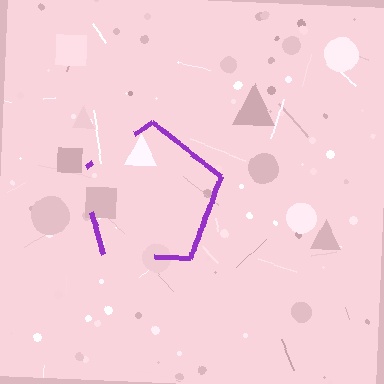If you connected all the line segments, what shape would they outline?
They would outline a pentagon.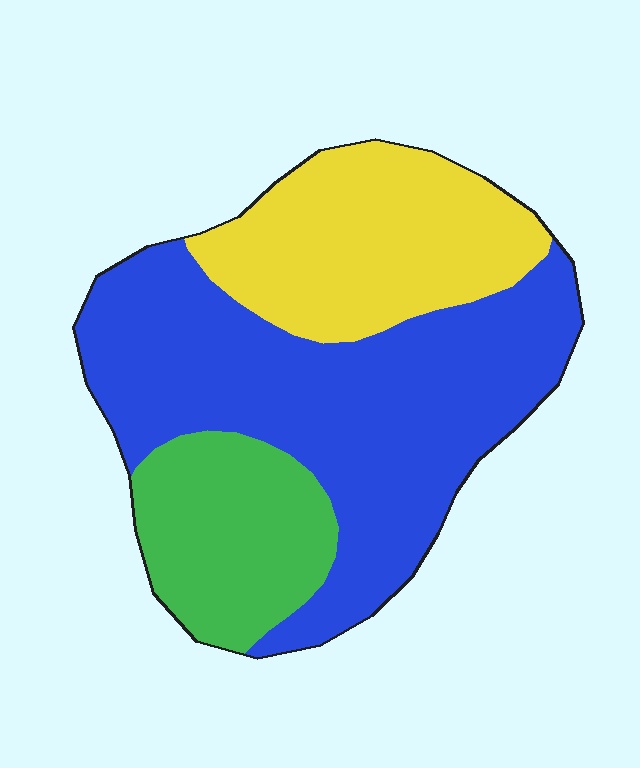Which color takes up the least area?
Green, at roughly 20%.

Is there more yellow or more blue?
Blue.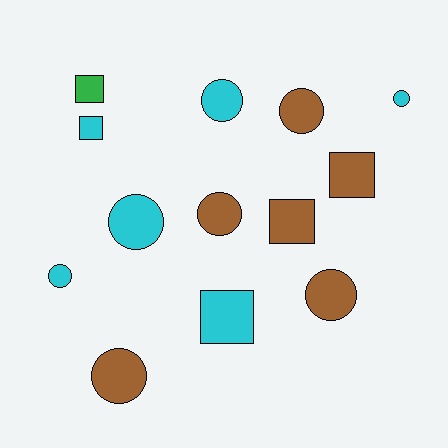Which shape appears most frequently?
Circle, with 8 objects.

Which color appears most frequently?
Cyan, with 6 objects.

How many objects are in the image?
There are 13 objects.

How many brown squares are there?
There are 2 brown squares.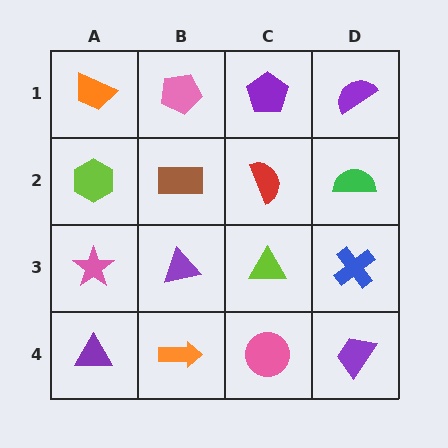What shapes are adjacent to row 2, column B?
A pink pentagon (row 1, column B), a purple triangle (row 3, column B), a lime hexagon (row 2, column A), a red semicircle (row 2, column C).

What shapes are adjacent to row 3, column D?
A green semicircle (row 2, column D), a purple trapezoid (row 4, column D), a lime triangle (row 3, column C).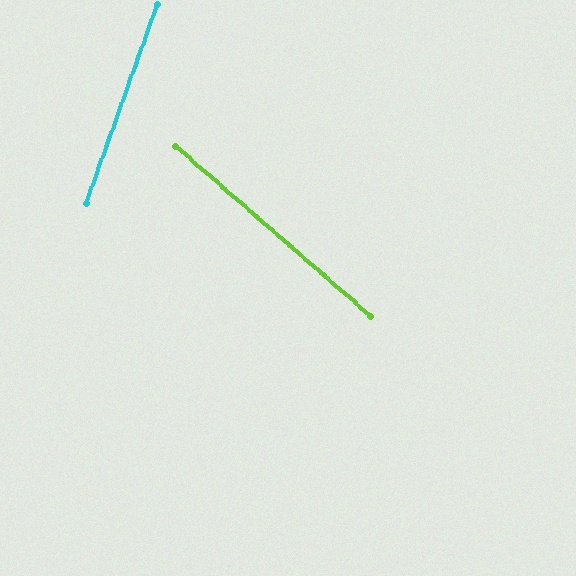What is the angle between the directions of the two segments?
Approximately 68 degrees.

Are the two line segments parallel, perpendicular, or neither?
Neither parallel nor perpendicular — they differ by about 68°.